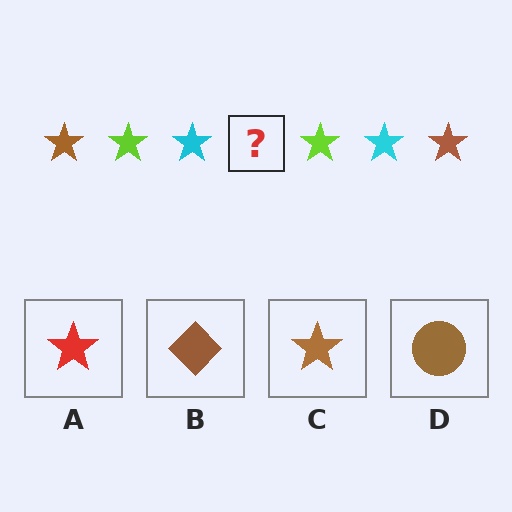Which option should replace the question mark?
Option C.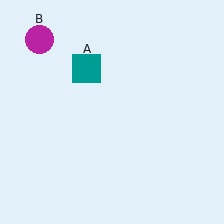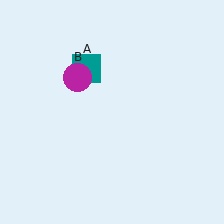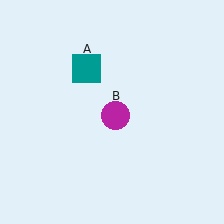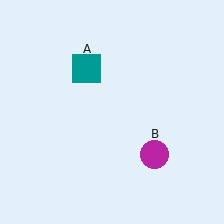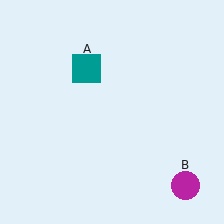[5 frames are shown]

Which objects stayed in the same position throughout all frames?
Teal square (object A) remained stationary.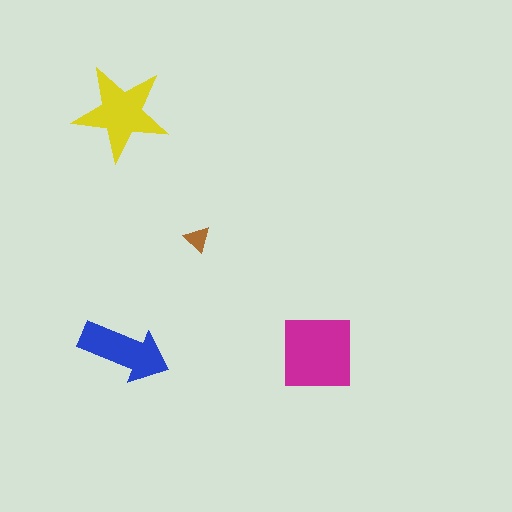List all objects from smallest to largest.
The brown triangle, the blue arrow, the yellow star, the magenta square.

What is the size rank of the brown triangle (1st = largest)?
4th.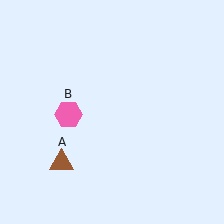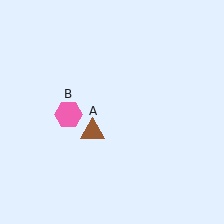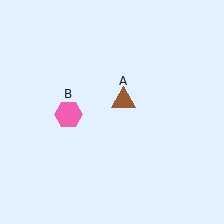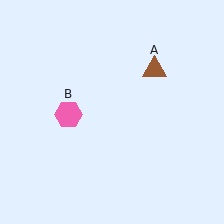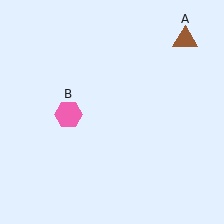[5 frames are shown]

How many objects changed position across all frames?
1 object changed position: brown triangle (object A).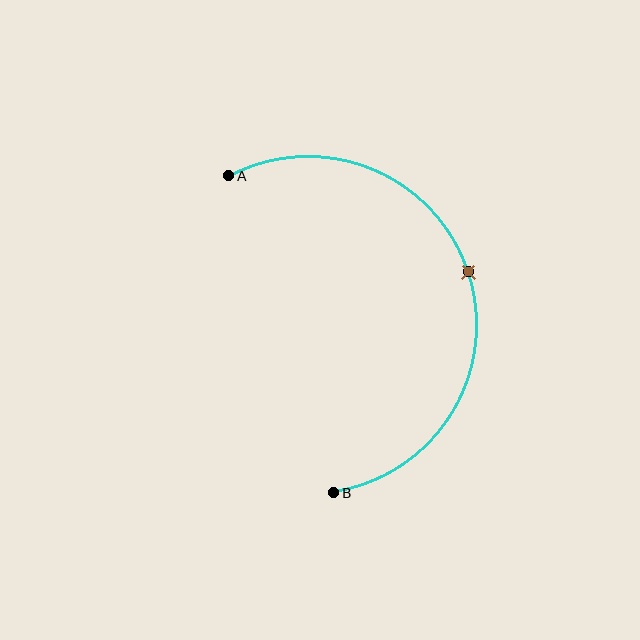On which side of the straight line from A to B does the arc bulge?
The arc bulges to the right of the straight line connecting A and B.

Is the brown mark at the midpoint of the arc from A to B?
Yes. The brown mark lies on the arc at equal arc-length from both A and B — it is the arc midpoint.